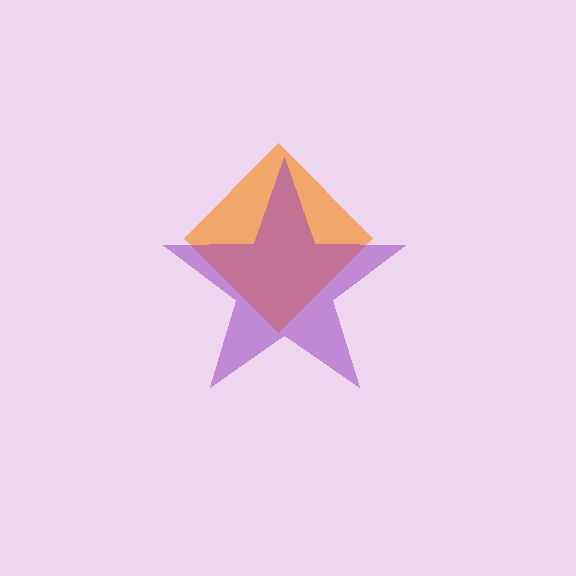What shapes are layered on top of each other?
The layered shapes are: an orange diamond, a purple star.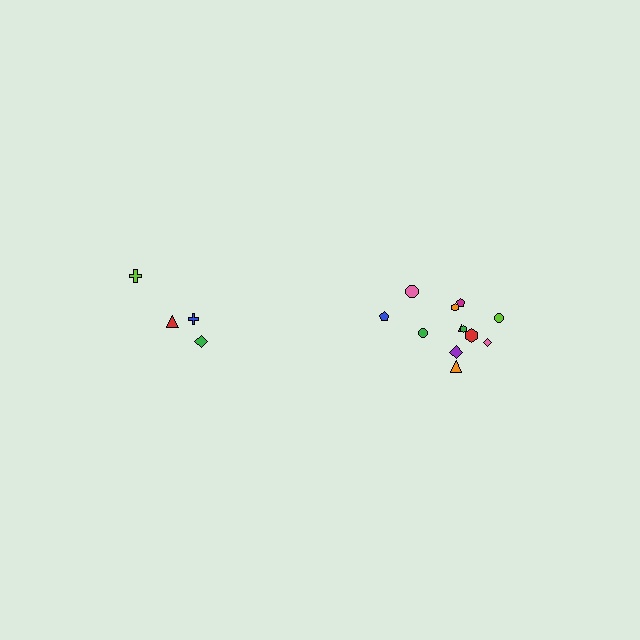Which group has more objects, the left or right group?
The right group.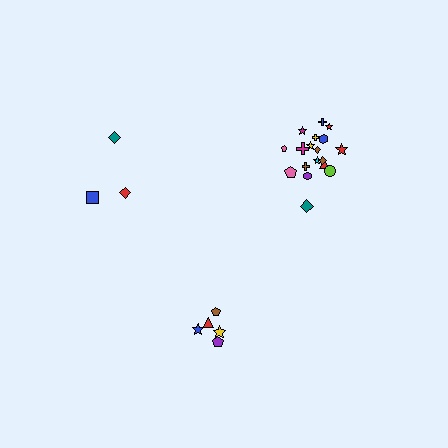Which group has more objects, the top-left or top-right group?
The top-right group.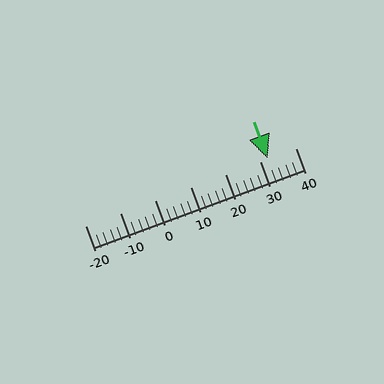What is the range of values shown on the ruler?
The ruler shows values from -20 to 40.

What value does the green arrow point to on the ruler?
The green arrow points to approximately 32.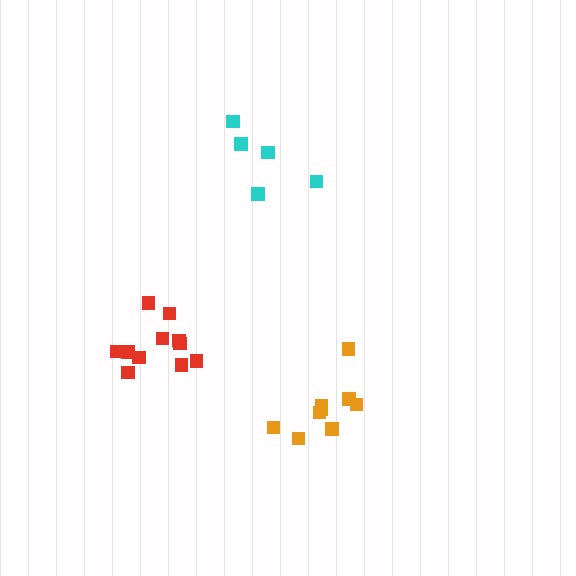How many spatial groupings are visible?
There are 3 spatial groupings.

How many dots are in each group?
Group 1: 9 dots, Group 2: 11 dots, Group 3: 5 dots (25 total).